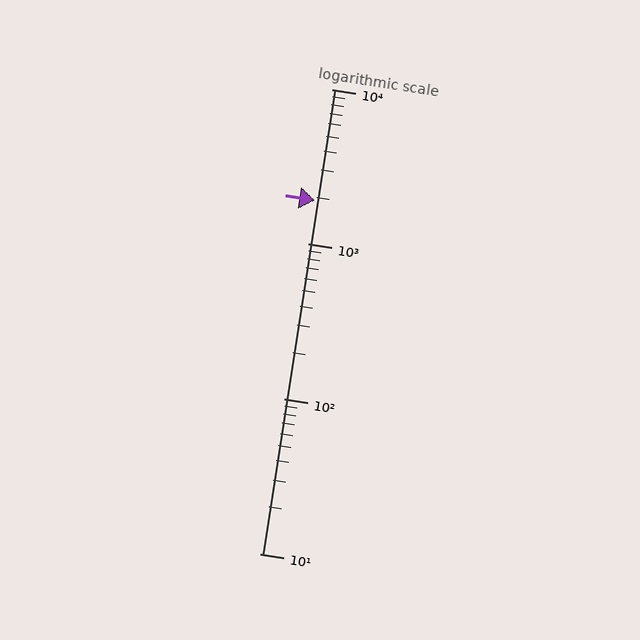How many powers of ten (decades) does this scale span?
The scale spans 3 decades, from 10 to 10000.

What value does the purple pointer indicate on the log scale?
The pointer indicates approximately 1900.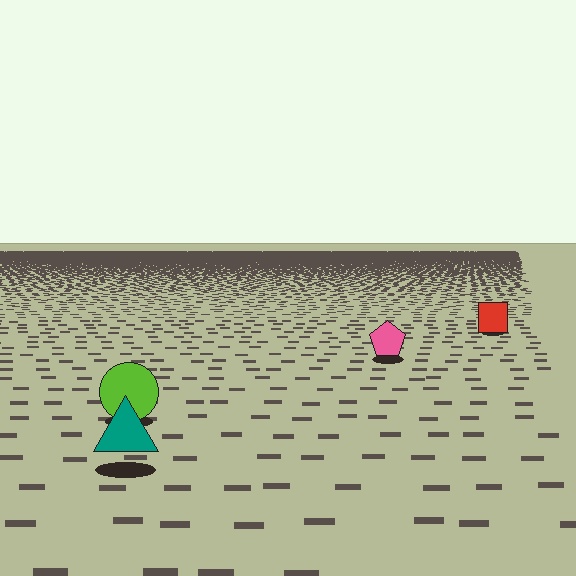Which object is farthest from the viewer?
The red square is farthest from the viewer. It appears smaller and the ground texture around it is denser.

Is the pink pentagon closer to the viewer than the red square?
Yes. The pink pentagon is closer — you can tell from the texture gradient: the ground texture is coarser near it.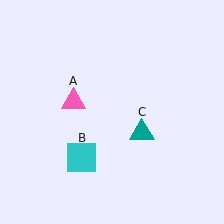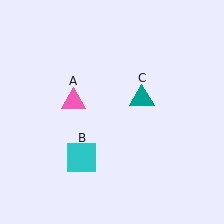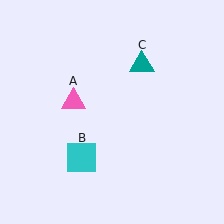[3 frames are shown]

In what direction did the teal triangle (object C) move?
The teal triangle (object C) moved up.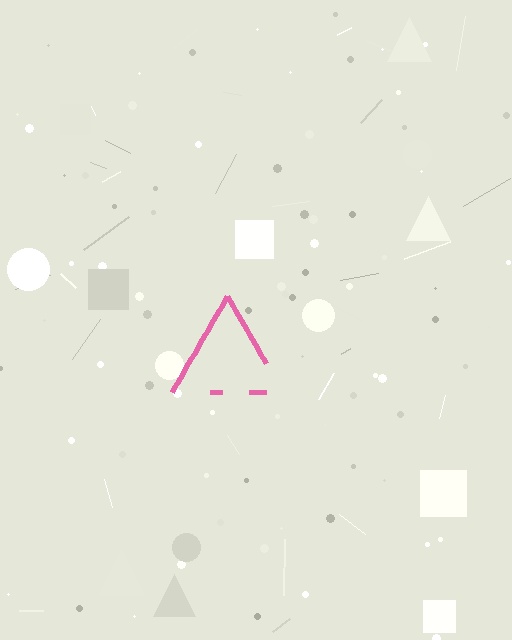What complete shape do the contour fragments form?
The contour fragments form a triangle.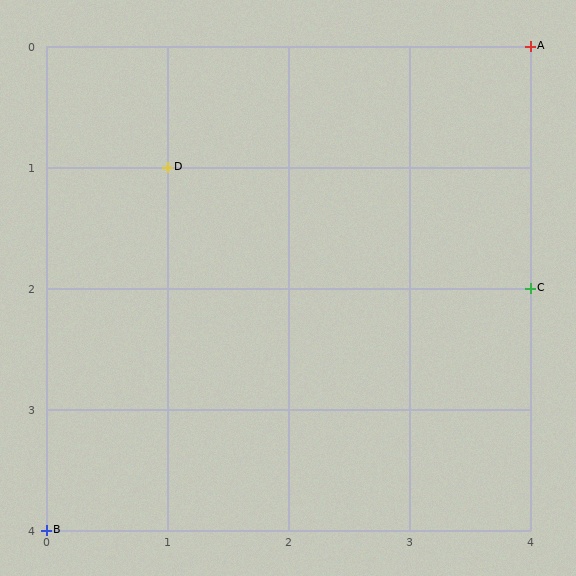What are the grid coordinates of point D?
Point D is at grid coordinates (1, 1).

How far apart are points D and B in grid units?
Points D and B are 1 column and 3 rows apart (about 3.2 grid units diagonally).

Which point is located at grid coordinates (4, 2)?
Point C is at (4, 2).